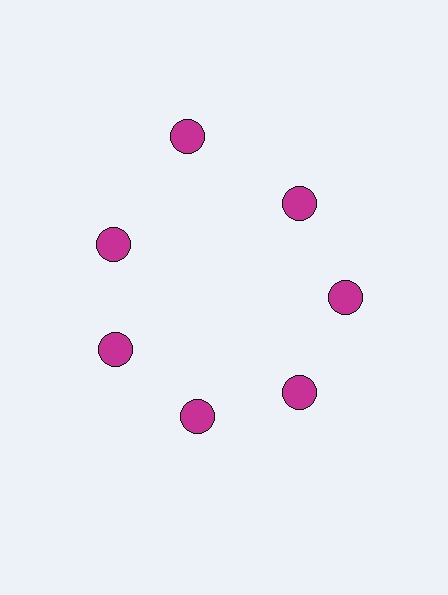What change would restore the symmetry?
The symmetry would be restored by moving it inward, back onto the ring so that all 7 circles sit at equal angles and equal distance from the center.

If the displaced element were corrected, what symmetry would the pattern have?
It would have 7-fold rotational symmetry — the pattern would map onto itself every 51 degrees.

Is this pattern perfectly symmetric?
No. The 7 magenta circles are arranged in a ring, but one element near the 12 o'clock position is pushed outward from the center, breaking the 7-fold rotational symmetry.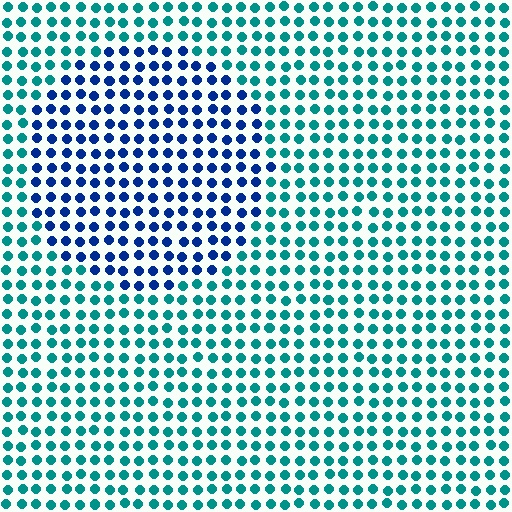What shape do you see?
I see a circle.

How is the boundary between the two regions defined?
The boundary is defined purely by a slight shift in hue (about 46 degrees). Spacing, size, and orientation are identical on both sides.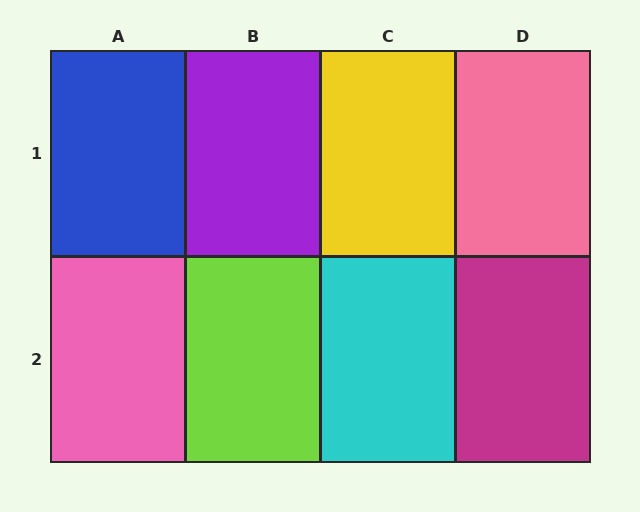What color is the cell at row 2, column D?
Magenta.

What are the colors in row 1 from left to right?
Blue, purple, yellow, pink.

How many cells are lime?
1 cell is lime.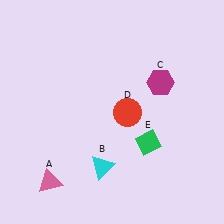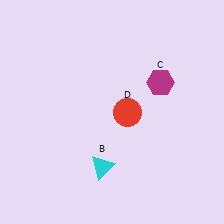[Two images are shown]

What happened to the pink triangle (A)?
The pink triangle (A) was removed in Image 2. It was in the bottom-left area of Image 1.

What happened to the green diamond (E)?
The green diamond (E) was removed in Image 2. It was in the bottom-right area of Image 1.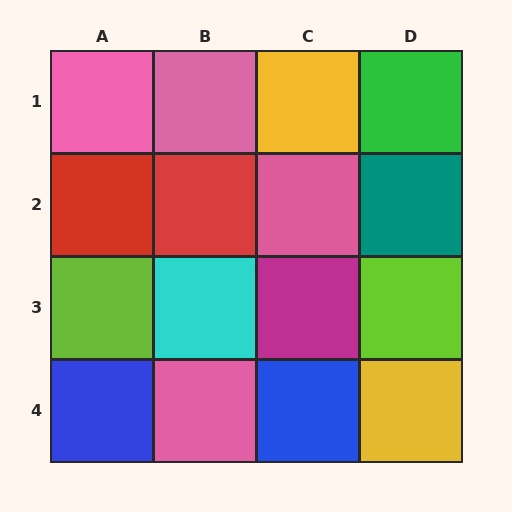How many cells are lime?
2 cells are lime.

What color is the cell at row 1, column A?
Pink.